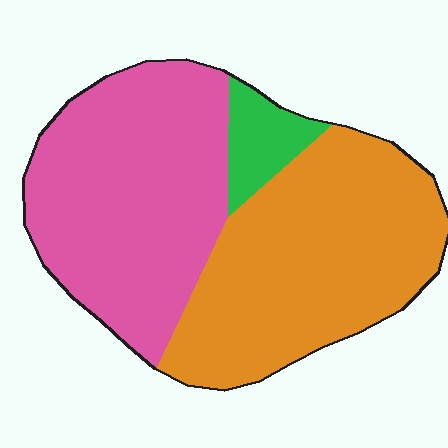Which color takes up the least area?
Green, at roughly 5%.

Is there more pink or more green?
Pink.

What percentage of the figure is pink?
Pink covers 46% of the figure.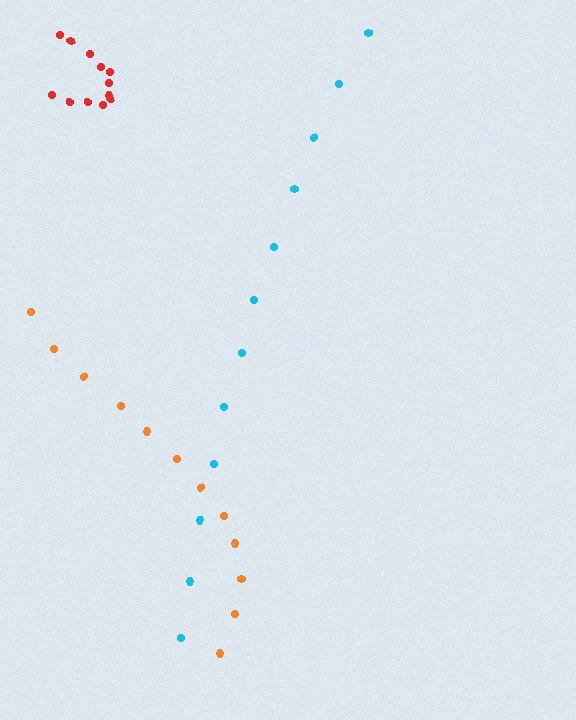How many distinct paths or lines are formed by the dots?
There are 3 distinct paths.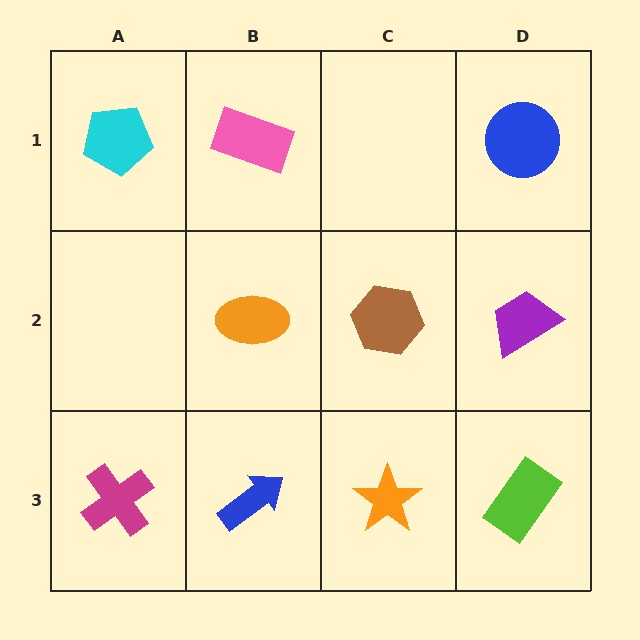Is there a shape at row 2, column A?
No, that cell is empty.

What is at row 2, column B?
An orange ellipse.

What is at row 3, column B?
A blue arrow.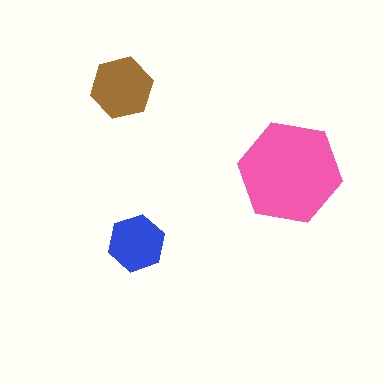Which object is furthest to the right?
The pink hexagon is rightmost.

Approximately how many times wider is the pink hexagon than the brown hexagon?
About 1.5 times wider.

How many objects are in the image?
There are 3 objects in the image.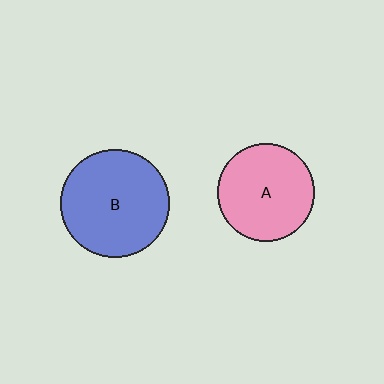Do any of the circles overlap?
No, none of the circles overlap.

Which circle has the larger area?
Circle B (blue).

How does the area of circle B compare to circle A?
Approximately 1.2 times.